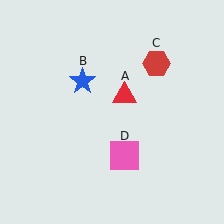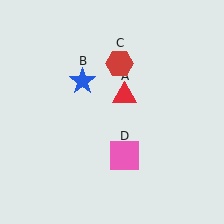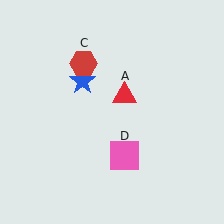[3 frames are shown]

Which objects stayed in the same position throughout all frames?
Red triangle (object A) and blue star (object B) and pink square (object D) remained stationary.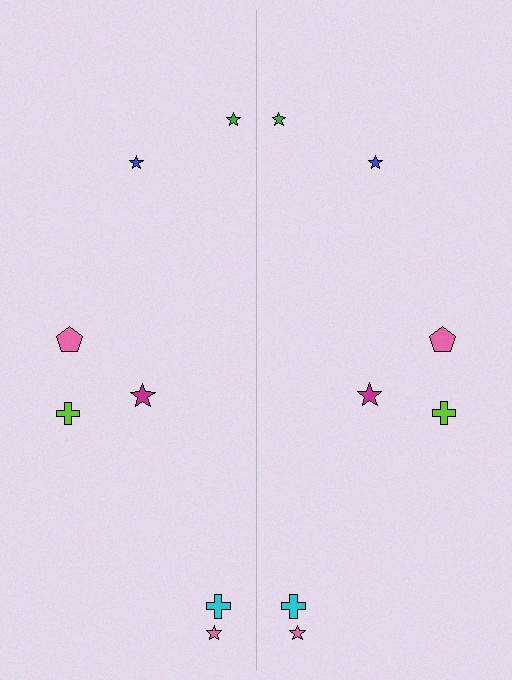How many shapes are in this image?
There are 14 shapes in this image.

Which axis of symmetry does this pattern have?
The pattern has a vertical axis of symmetry running through the center of the image.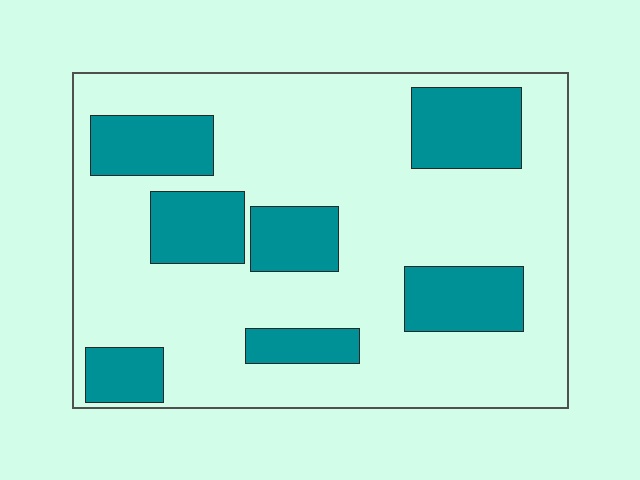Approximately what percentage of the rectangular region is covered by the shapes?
Approximately 25%.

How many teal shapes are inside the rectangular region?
7.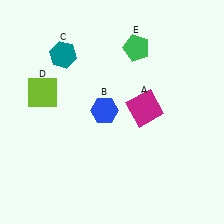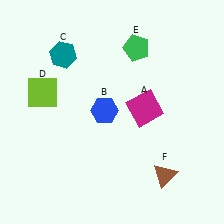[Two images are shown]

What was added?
A brown triangle (F) was added in Image 2.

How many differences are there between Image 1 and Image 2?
There is 1 difference between the two images.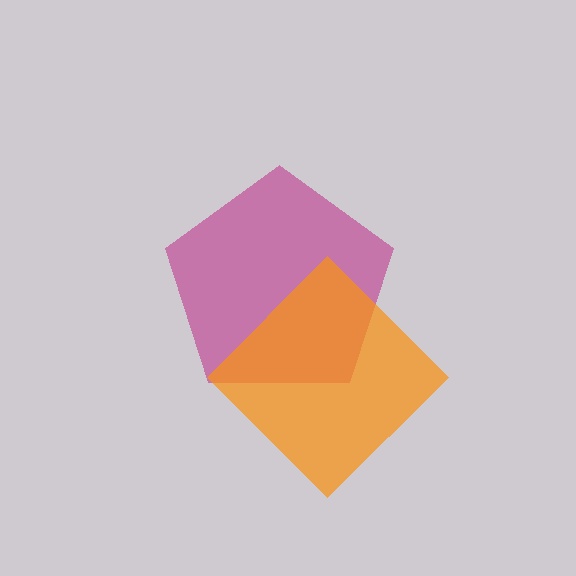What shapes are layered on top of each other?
The layered shapes are: a magenta pentagon, an orange diamond.